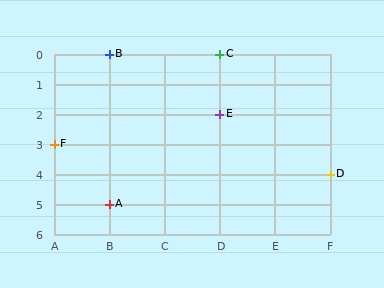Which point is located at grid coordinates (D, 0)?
Point C is at (D, 0).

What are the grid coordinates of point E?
Point E is at grid coordinates (D, 2).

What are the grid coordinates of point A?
Point A is at grid coordinates (B, 5).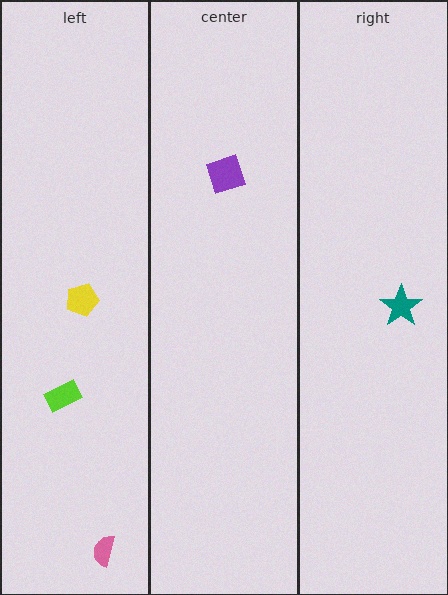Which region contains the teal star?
The right region.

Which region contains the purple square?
The center region.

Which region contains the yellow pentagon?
The left region.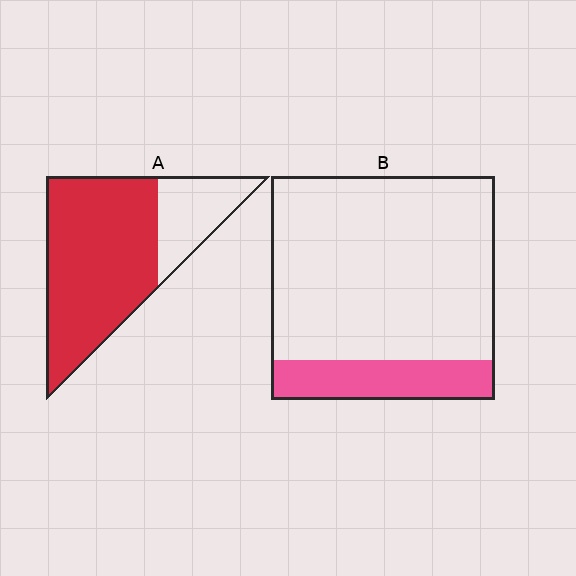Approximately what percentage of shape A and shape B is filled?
A is approximately 75% and B is approximately 20%.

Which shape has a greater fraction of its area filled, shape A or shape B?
Shape A.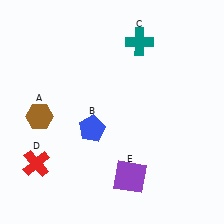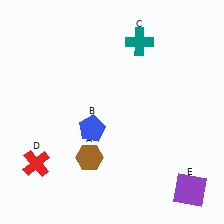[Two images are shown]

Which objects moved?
The objects that moved are: the brown hexagon (A), the purple square (E).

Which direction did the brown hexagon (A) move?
The brown hexagon (A) moved right.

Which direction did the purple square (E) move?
The purple square (E) moved right.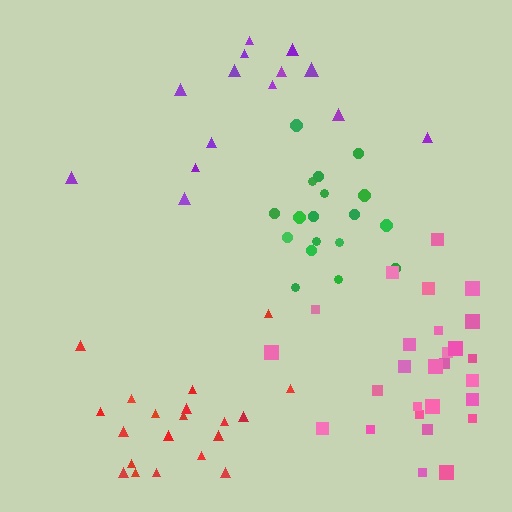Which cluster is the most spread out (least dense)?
Purple.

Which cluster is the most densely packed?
Green.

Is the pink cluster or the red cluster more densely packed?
Pink.